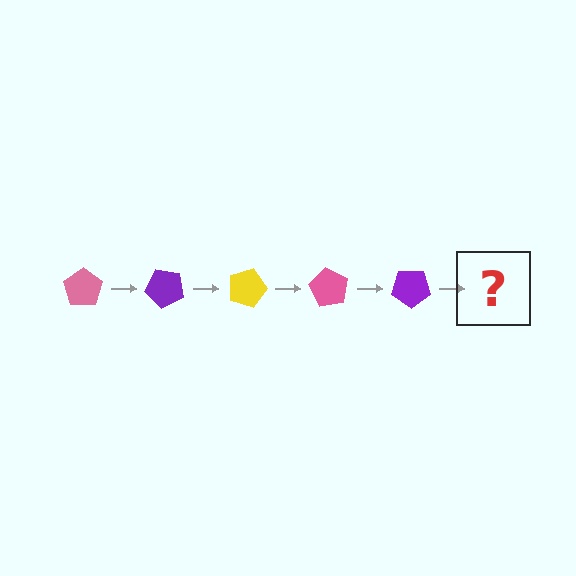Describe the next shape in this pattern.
It should be a yellow pentagon, rotated 225 degrees from the start.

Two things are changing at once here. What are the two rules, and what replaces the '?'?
The two rules are that it rotates 45 degrees each step and the color cycles through pink, purple, and yellow. The '?' should be a yellow pentagon, rotated 225 degrees from the start.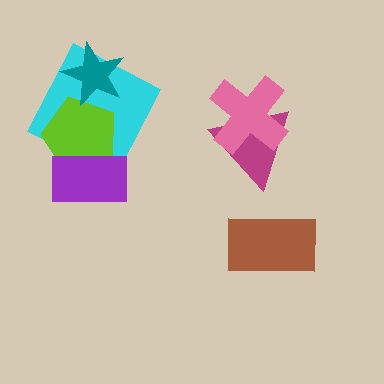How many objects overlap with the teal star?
2 objects overlap with the teal star.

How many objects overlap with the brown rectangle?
0 objects overlap with the brown rectangle.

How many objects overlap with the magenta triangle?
1 object overlaps with the magenta triangle.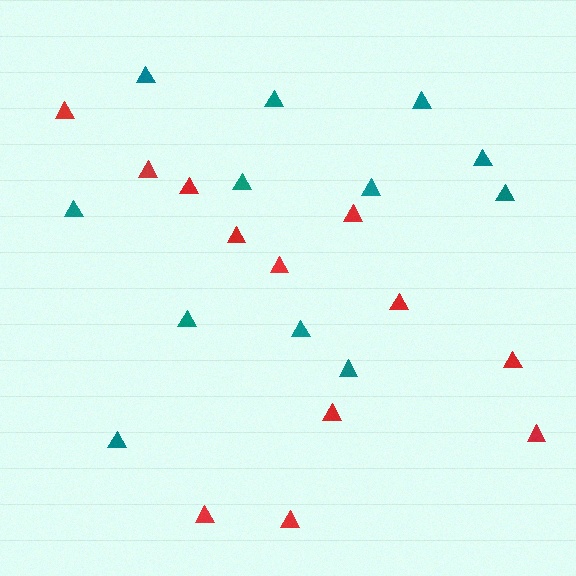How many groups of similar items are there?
There are 2 groups: one group of red triangles (12) and one group of teal triangles (12).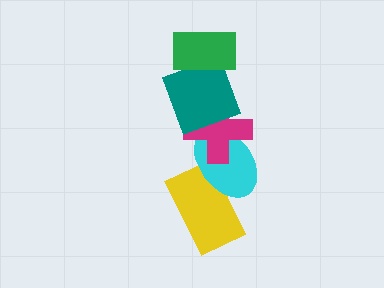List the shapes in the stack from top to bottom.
From top to bottom: the green rectangle, the teal square, the magenta cross, the cyan ellipse, the yellow rectangle.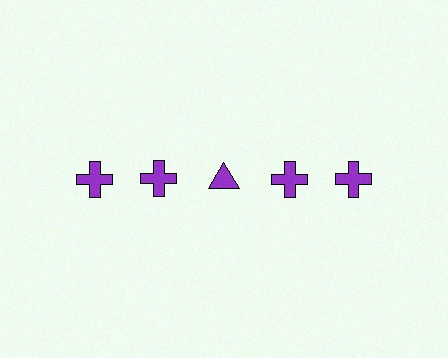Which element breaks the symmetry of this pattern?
The purple triangle in the top row, center column breaks the symmetry. All other shapes are purple crosses.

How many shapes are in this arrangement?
There are 5 shapes arranged in a grid pattern.